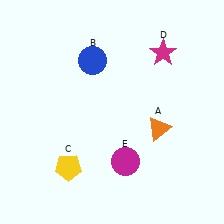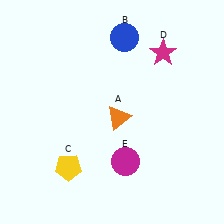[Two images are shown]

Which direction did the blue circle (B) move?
The blue circle (B) moved right.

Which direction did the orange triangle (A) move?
The orange triangle (A) moved left.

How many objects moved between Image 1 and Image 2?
2 objects moved between the two images.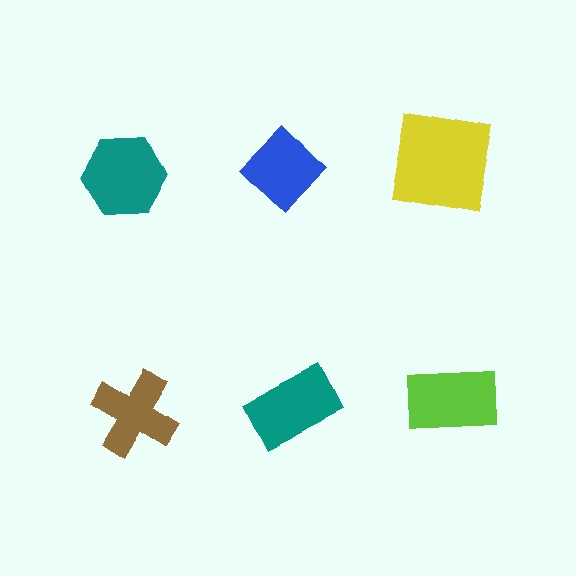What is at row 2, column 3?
A lime rectangle.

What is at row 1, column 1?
A teal hexagon.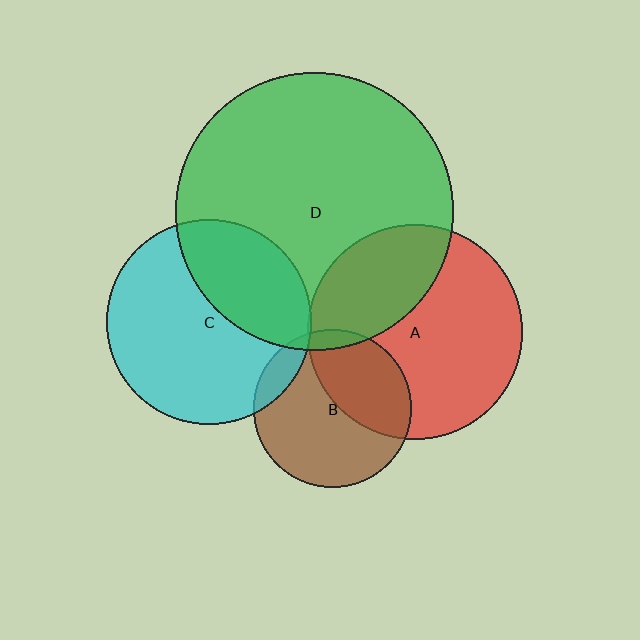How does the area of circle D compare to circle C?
Approximately 1.9 times.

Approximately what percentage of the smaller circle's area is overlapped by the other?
Approximately 5%.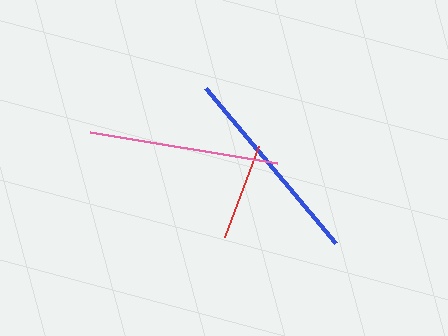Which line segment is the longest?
The blue line is the longest at approximately 202 pixels.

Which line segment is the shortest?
The red line is the shortest at approximately 96 pixels.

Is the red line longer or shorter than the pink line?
The pink line is longer than the red line.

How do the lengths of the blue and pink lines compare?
The blue and pink lines are approximately the same length.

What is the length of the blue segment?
The blue segment is approximately 202 pixels long.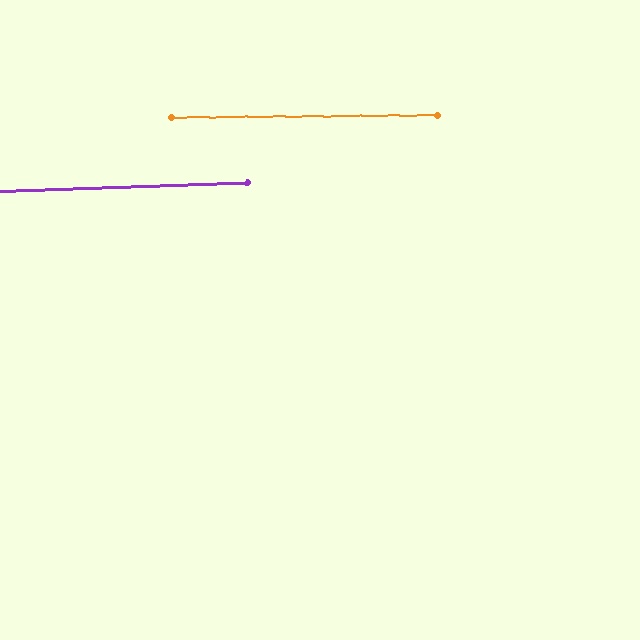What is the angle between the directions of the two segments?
Approximately 1 degree.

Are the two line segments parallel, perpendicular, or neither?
Parallel — their directions differ by only 1.5°.